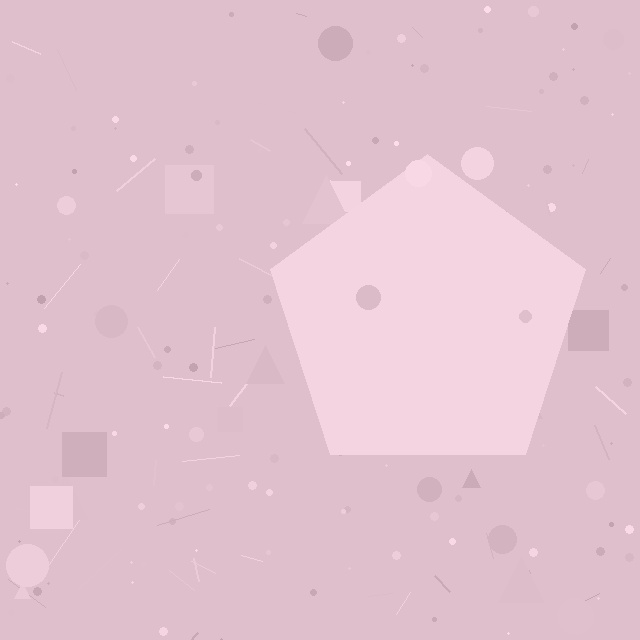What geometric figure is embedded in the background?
A pentagon is embedded in the background.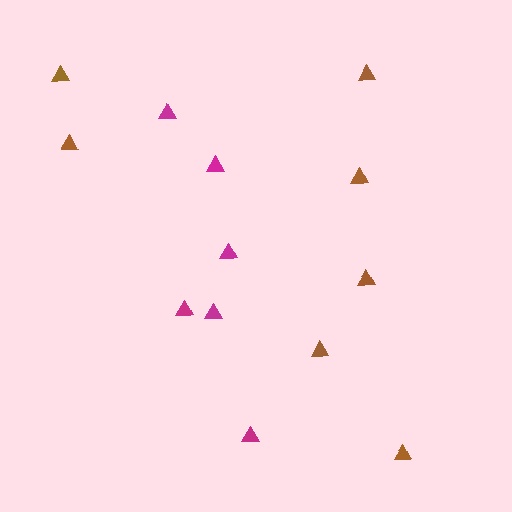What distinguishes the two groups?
There are 2 groups: one group of brown triangles (7) and one group of magenta triangles (6).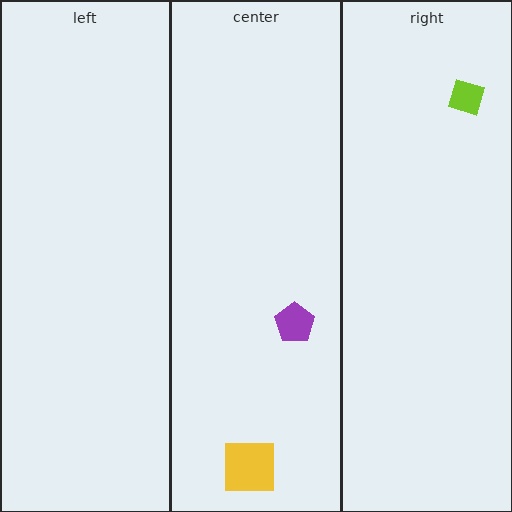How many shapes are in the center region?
2.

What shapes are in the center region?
The purple pentagon, the yellow square.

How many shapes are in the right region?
1.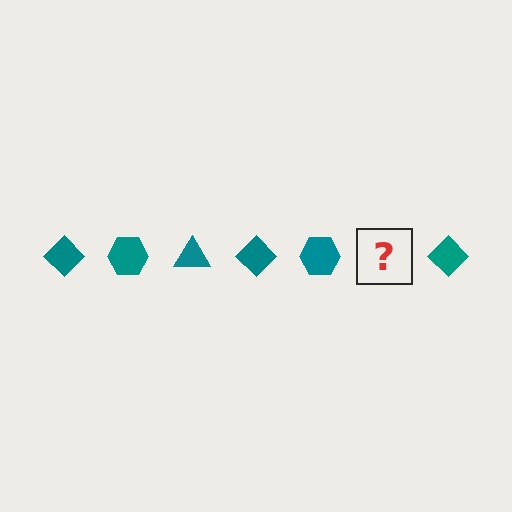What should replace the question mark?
The question mark should be replaced with a teal triangle.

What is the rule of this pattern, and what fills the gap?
The rule is that the pattern cycles through diamond, hexagon, triangle shapes in teal. The gap should be filled with a teal triangle.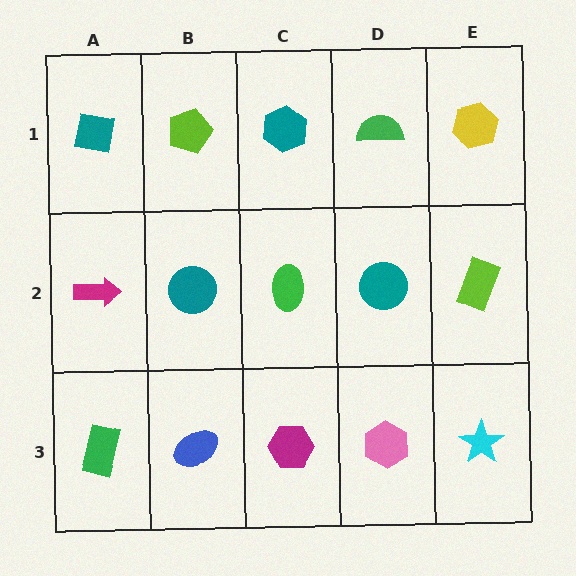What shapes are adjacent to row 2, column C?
A teal hexagon (row 1, column C), a magenta hexagon (row 3, column C), a teal circle (row 2, column B), a teal circle (row 2, column D).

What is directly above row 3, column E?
A lime rectangle.